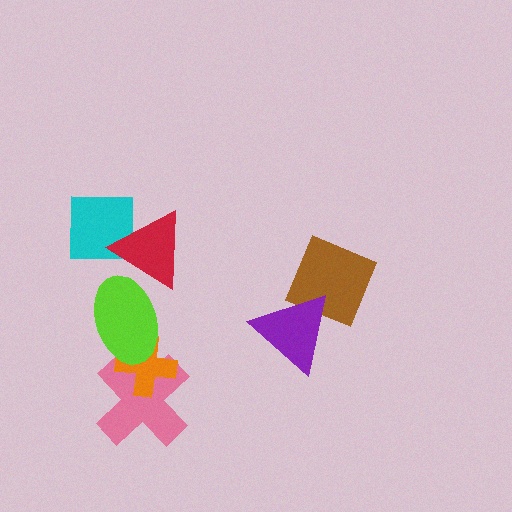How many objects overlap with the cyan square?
1 object overlaps with the cyan square.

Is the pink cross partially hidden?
Yes, it is partially covered by another shape.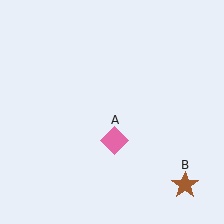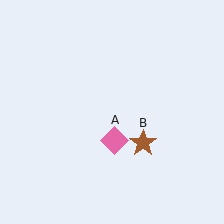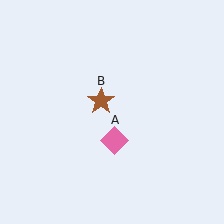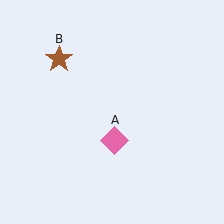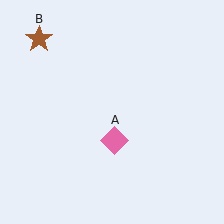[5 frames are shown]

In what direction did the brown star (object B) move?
The brown star (object B) moved up and to the left.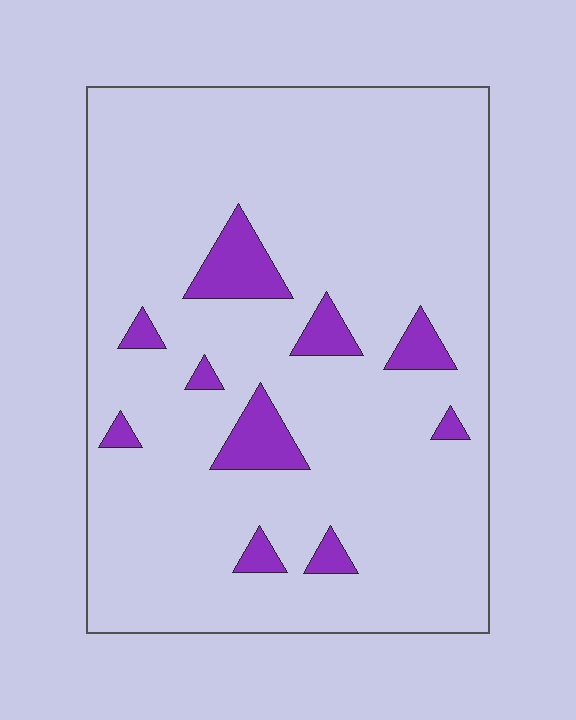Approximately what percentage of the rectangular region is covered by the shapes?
Approximately 10%.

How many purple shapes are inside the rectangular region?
10.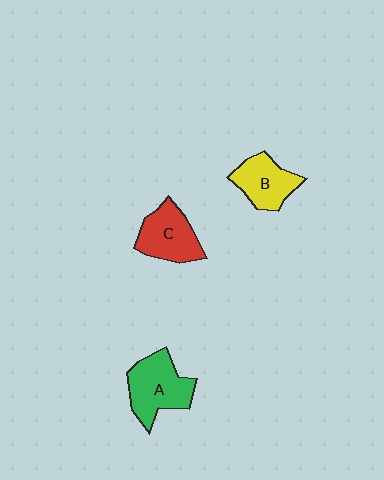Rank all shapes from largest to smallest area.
From largest to smallest: A (green), C (red), B (yellow).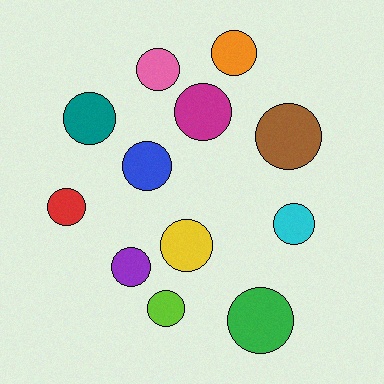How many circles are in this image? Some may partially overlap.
There are 12 circles.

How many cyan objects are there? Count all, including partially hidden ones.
There is 1 cyan object.